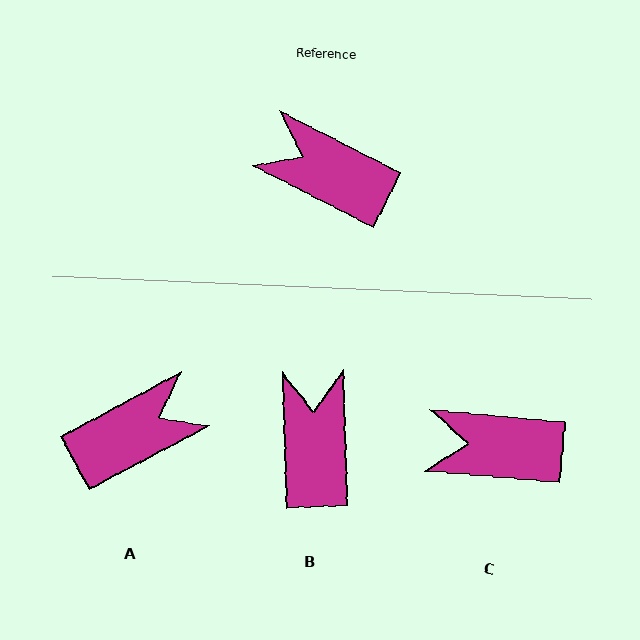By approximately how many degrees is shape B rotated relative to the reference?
Approximately 61 degrees clockwise.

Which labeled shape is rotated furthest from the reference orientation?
A, about 125 degrees away.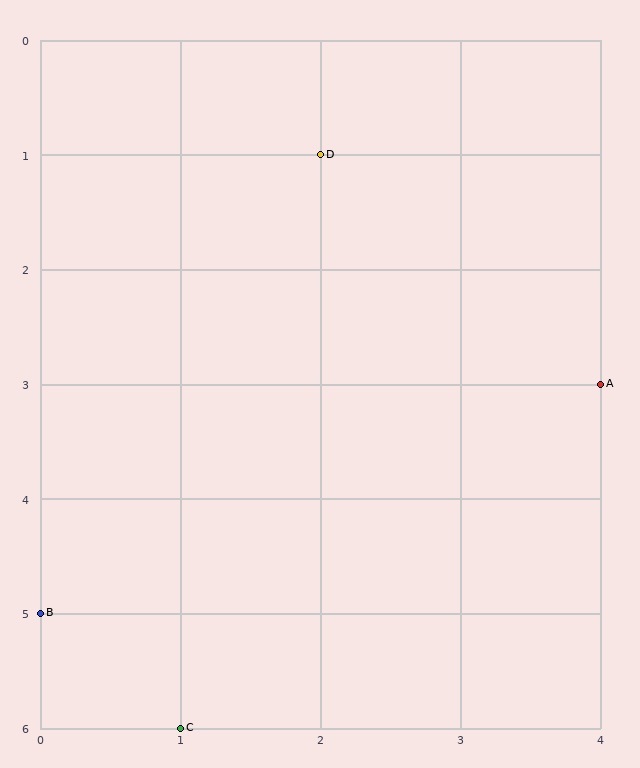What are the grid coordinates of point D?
Point D is at grid coordinates (2, 1).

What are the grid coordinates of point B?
Point B is at grid coordinates (0, 5).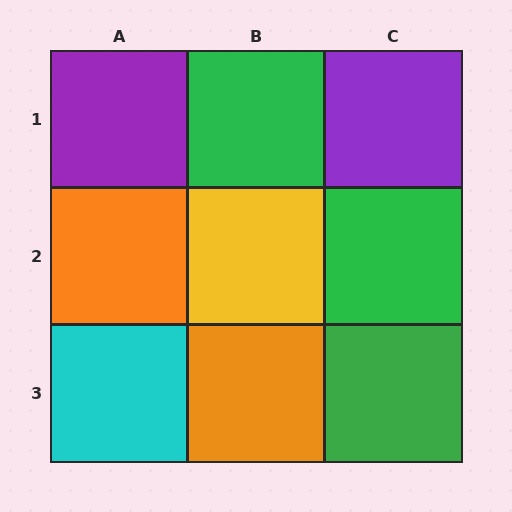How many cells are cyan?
1 cell is cyan.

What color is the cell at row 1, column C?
Purple.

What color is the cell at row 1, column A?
Purple.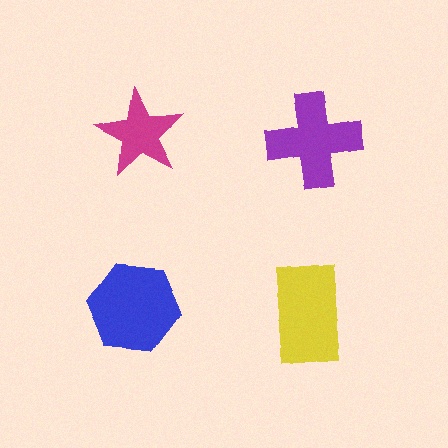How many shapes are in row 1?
2 shapes.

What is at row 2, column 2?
A yellow rectangle.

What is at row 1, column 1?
A magenta star.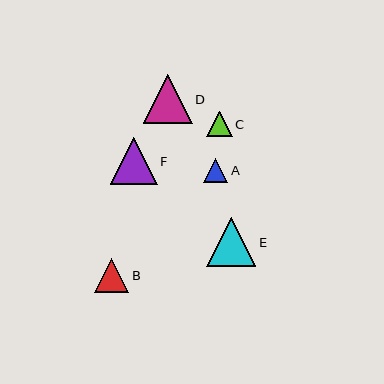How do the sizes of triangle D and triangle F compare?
Triangle D and triangle F are approximately the same size.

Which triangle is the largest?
Triangle E is the largest with a size of approximately 49 pixels.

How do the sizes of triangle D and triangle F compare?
Triangle D and triangle F are approximately the same size.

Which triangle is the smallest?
Triangle A is the smallest with a size of approximately 24 pixels.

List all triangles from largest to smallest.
From largest to smallest: E, D, F, B, C, A.